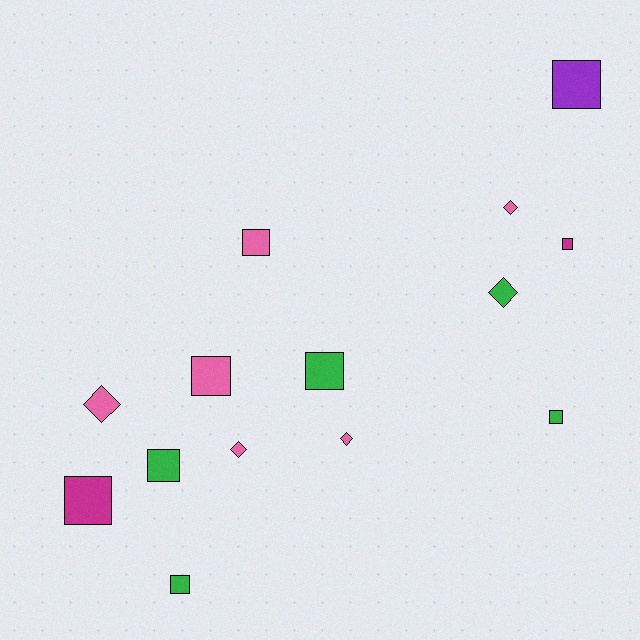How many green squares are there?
There are 4 green squares.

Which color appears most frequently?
Pink, with 6 objects.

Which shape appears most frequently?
Square, with 9 objects.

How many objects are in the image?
There are 14 objects.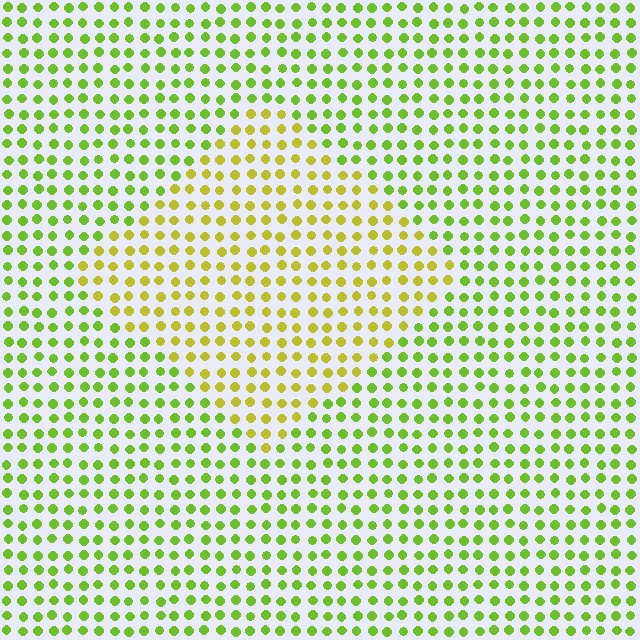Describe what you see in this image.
The image is filled with small lime elements in a uniform arrangement. A diamond-shaped region is visible where the elements are tinted to a slightly different hue, forming a subtle color boundary.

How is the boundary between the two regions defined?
The boundary is defined purely by a slight shift in hue (about 32 degrees). Spacing, size, and orientation are identical on both sides.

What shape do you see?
I see a diamond.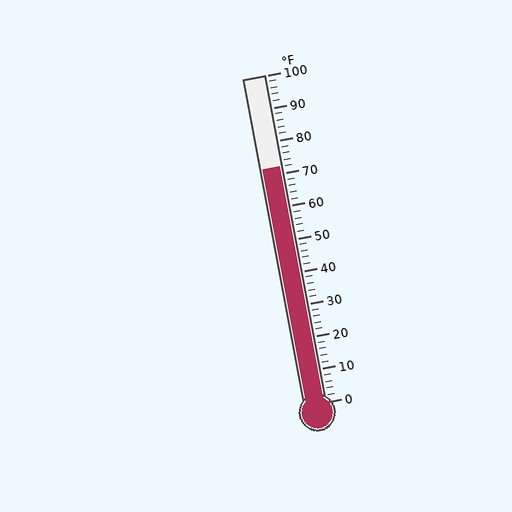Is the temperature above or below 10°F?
The temperature is above 10°F.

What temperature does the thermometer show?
The thermometer shows approximately 72°F.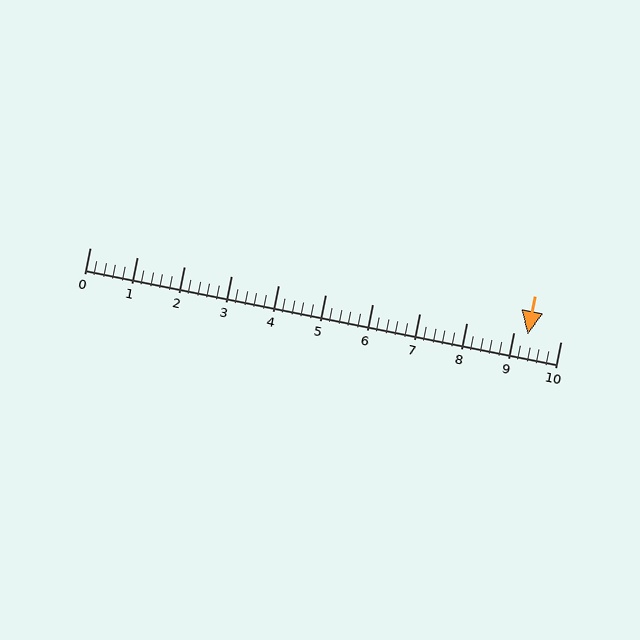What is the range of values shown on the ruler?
The ruler shows values from 0 to 10.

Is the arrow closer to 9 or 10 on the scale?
The arrow is closer to 9.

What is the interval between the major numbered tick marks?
The major tick marks are spaced 1 units apart.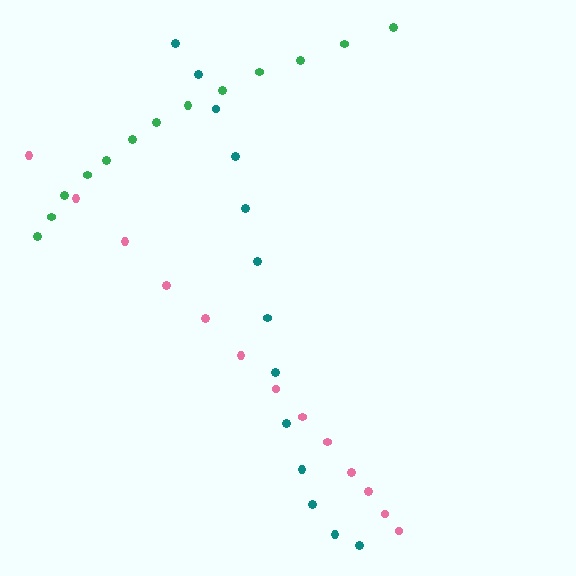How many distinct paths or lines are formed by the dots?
There are 3 distinct paths.